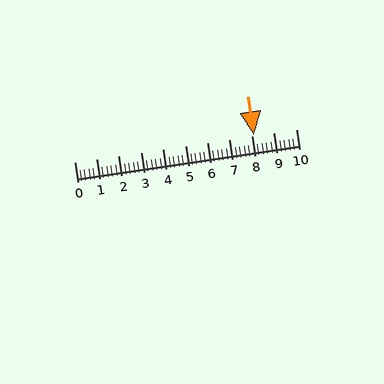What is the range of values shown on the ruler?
The ruler shows values from 0 to 10.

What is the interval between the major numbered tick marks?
The major tick marks are spaced 1 units apart.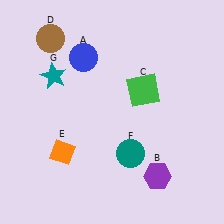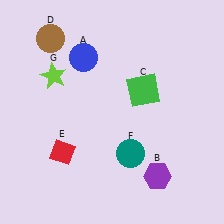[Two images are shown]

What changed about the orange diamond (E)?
In Image 1, E is orange. In Image 2, it changed to red.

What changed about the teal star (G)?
In Image 1, G is teal. In Image 2, it changed to lime.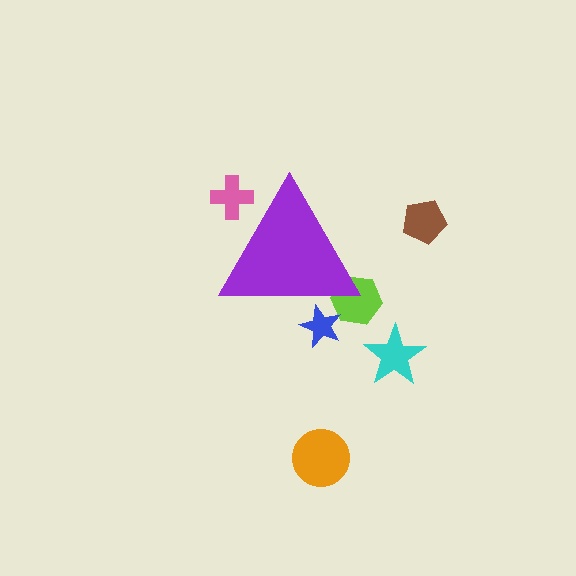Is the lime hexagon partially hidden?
Yes, the lime hexagon is partially hidden behind the purple triangle.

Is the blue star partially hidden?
Yes, the blue star is partially hidden behind the purple triangle.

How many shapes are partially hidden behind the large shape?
3 shapes are partially hidden.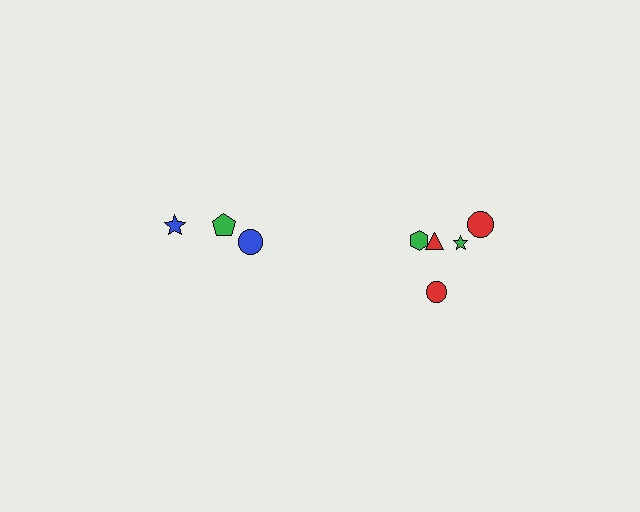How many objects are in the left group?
There are 3 objects.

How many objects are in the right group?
There are 5 objects.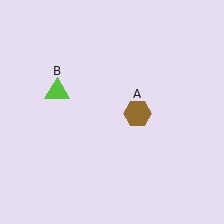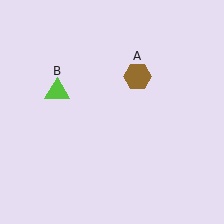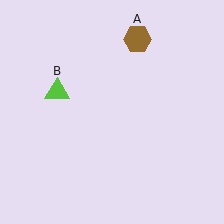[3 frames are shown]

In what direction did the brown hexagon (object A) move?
The brown hexagon (object A) moved up.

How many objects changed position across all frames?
1 object changed position: brown hexagon (object A).